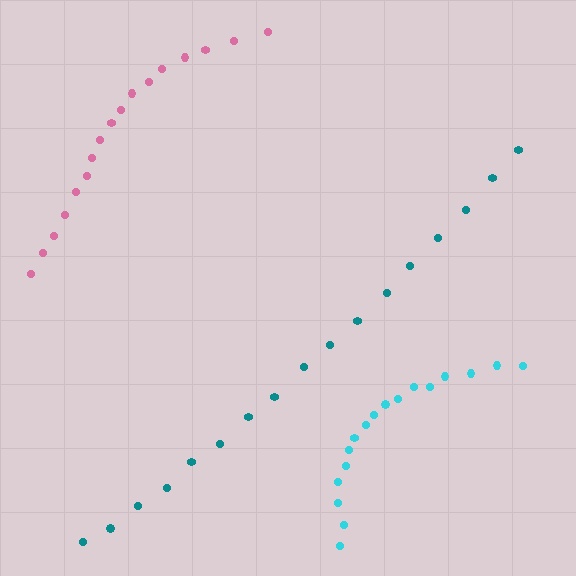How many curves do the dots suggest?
There are 3 distinct paths.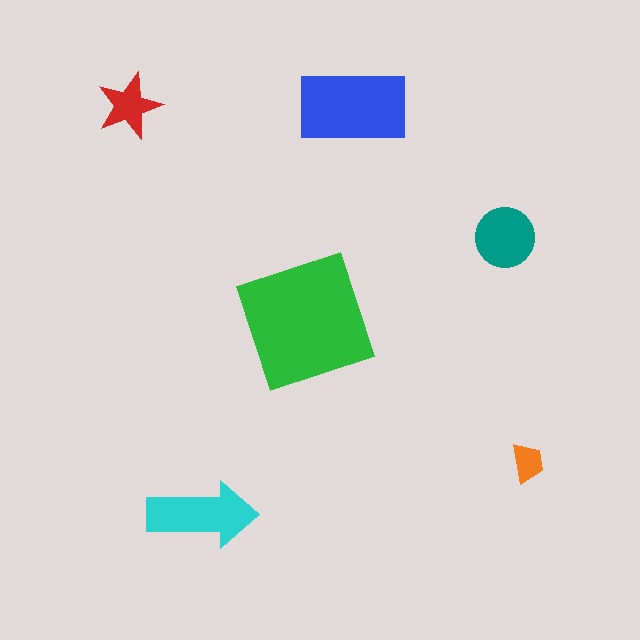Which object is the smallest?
The orange trapezoid.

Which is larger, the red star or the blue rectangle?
The blue rectangle.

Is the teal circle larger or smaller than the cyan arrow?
Smaller.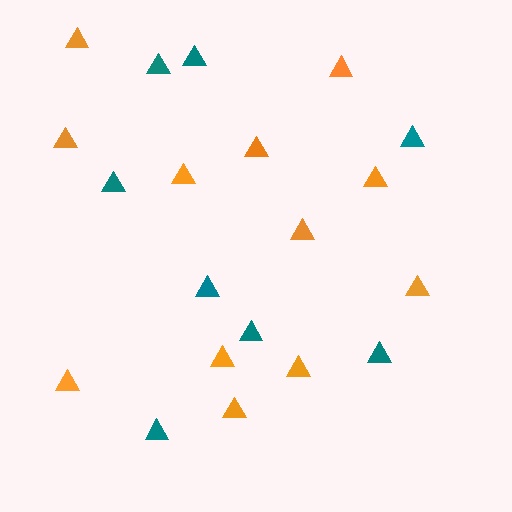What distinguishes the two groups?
There are 2 groups: one group of orange triangles (12) and one group of teal triangles (8).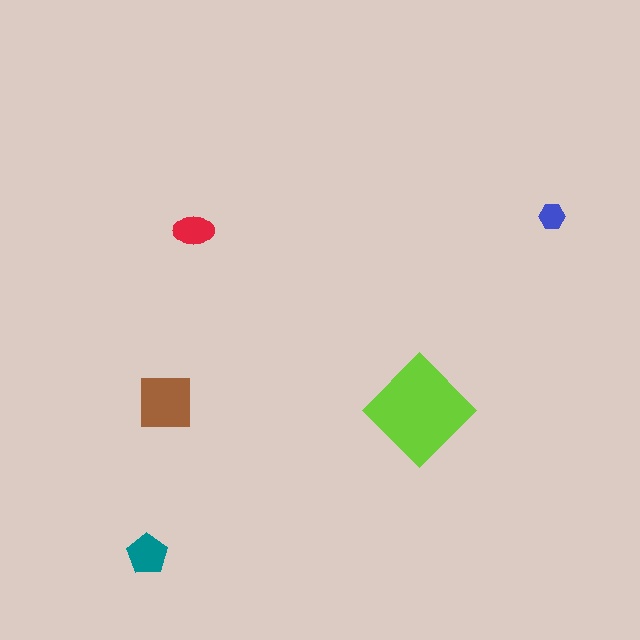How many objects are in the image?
There are 5 objects in the image.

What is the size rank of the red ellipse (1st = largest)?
4th.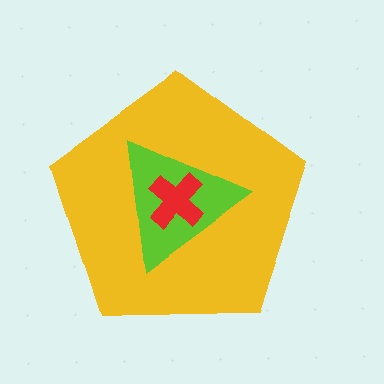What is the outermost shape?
The yellow pentagon.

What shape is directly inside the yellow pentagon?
The lime triangle.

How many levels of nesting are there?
3.